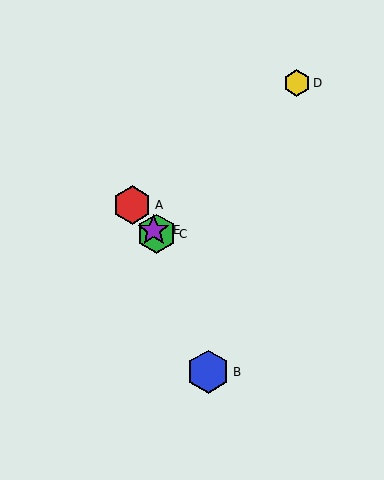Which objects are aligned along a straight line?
Objects A, C, E are aligned along a straight line.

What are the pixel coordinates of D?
Object D is at (297, 83).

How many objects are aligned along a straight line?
3 objects (A, C, E) are aligned along a straight line.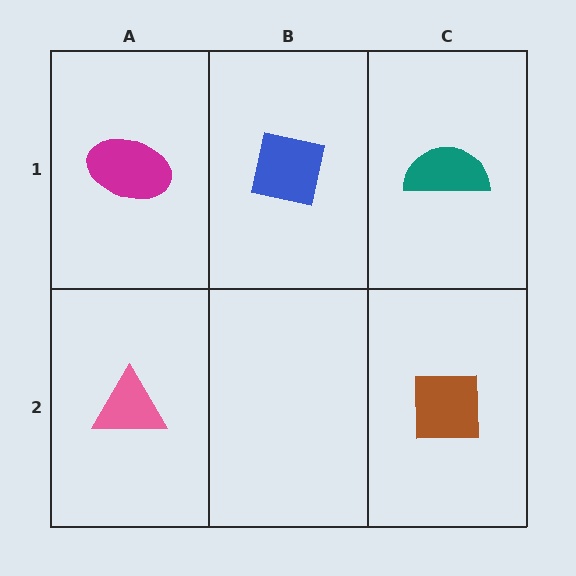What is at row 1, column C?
A teal semicircle.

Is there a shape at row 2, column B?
No, that cell is empty.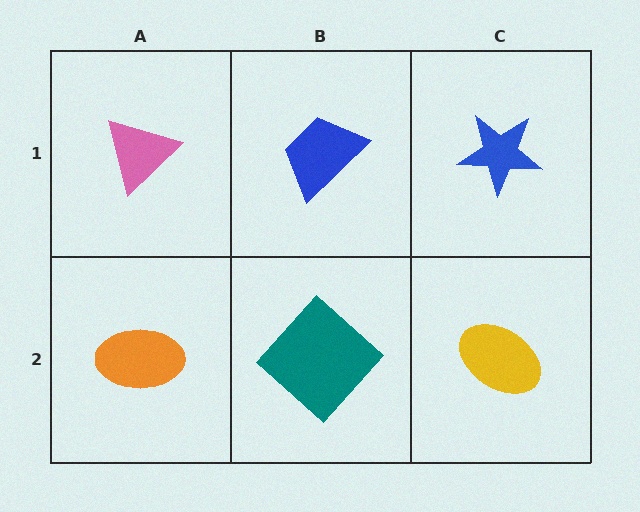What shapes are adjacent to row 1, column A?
An orange ellipse (row 2, column A), a blue trapezoid (row 1, column B).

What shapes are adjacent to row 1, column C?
A yellow ellipse (row 2, column C), a blue trapezoid (row 1, column B).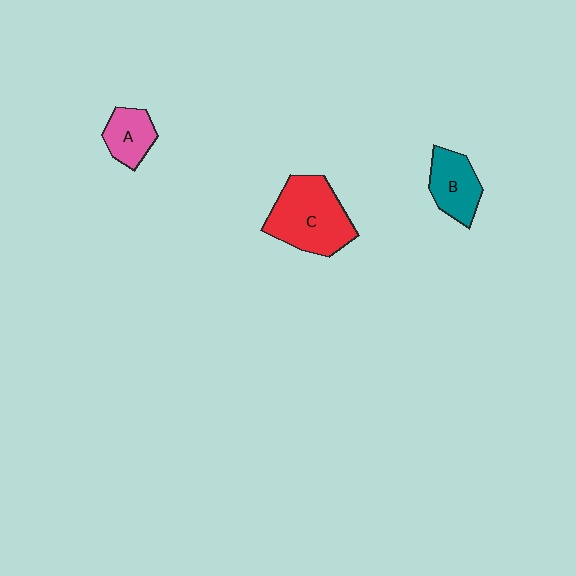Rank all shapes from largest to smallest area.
From largest to smallest: C (red), B (teal), A (pink).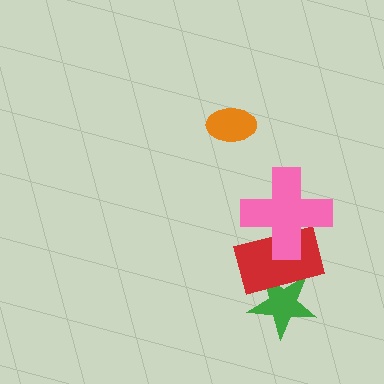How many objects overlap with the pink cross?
1 object overlaps with the pink cross.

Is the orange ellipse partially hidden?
No, no other shape covers it.